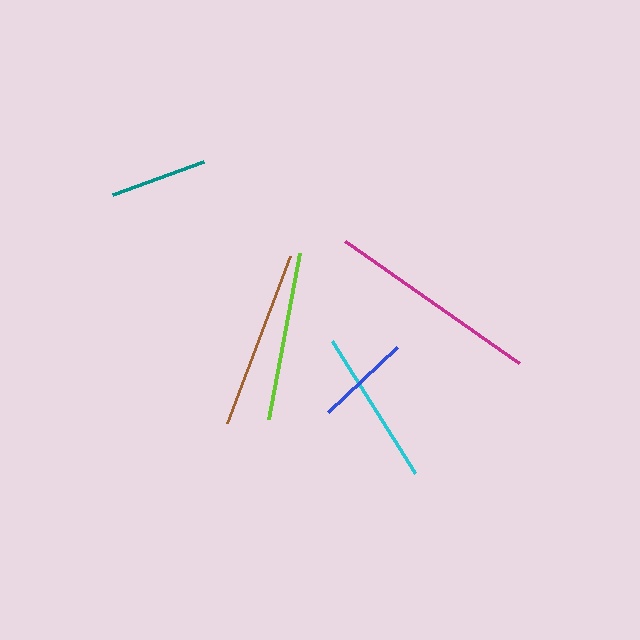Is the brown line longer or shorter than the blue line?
The brown line is longer than the blue line.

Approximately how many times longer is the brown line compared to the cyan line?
The brown line is approximately 1.1 times the length of the cyan line.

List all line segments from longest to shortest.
From longest to shortest: magenta, brown, lime, cyan, teal, blue.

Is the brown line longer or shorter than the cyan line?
The brown line is longer than the cyan line.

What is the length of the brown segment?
The brown segment is approximately 179 pixels long.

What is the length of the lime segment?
The lime segment is approximately 169 pixels long.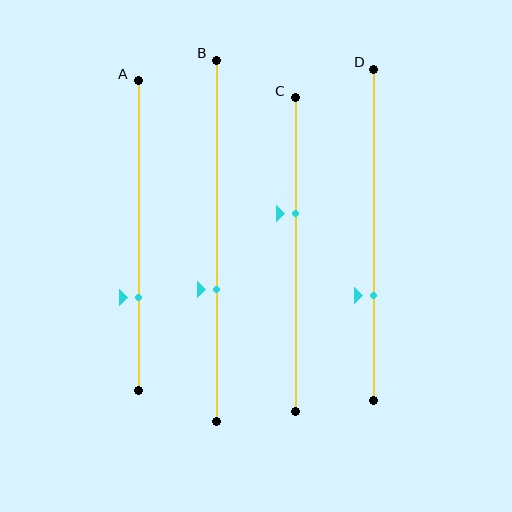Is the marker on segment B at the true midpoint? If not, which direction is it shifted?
No, the marker on segment B is shifted downward by about 13% of the segment length.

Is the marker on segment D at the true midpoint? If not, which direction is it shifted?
No, the marker on segment D is shifted downward by about 18% of the segment length.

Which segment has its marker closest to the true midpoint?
Segment C has its marker closest to the true midpoint.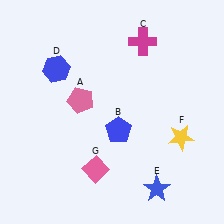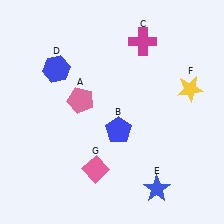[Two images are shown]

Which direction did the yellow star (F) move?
The yellow star (F) moved up.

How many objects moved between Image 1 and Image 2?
1 object moved between the two images.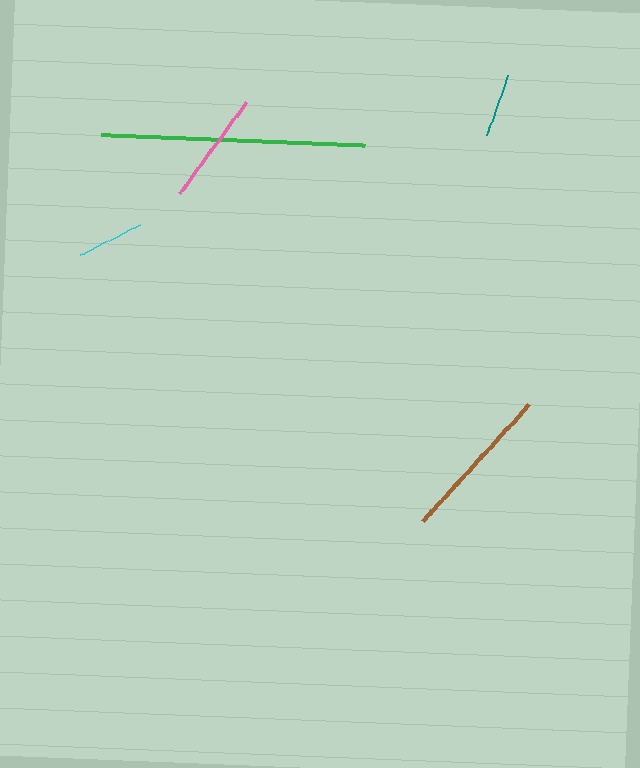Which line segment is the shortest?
The teal line is the shortest at approximately 63 pixels.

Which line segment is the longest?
The green line is the longest at approximately 264 pixels.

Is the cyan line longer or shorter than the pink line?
The pink line is longer than the cyan line.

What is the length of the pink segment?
The pink segment is approximately 113 pixels long.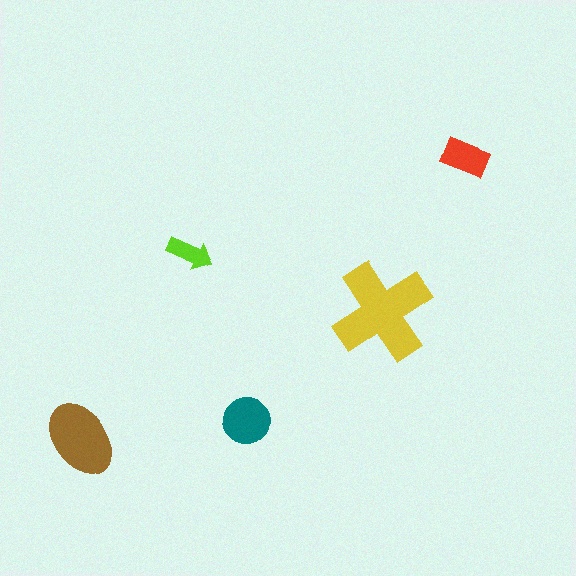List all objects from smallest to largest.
The lime arrow, the red rectangle, the teal circle, the brown ellipse, the yellow cross.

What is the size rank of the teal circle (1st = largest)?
3rd.